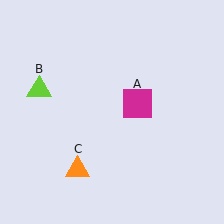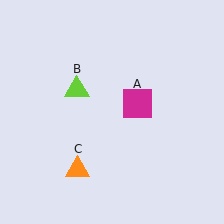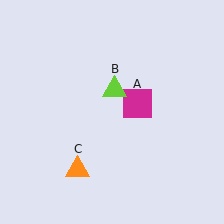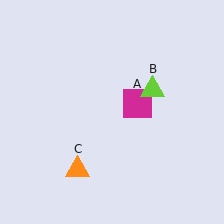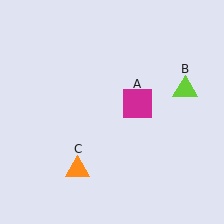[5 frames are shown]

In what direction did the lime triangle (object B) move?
The lime triangle (object B) moved right.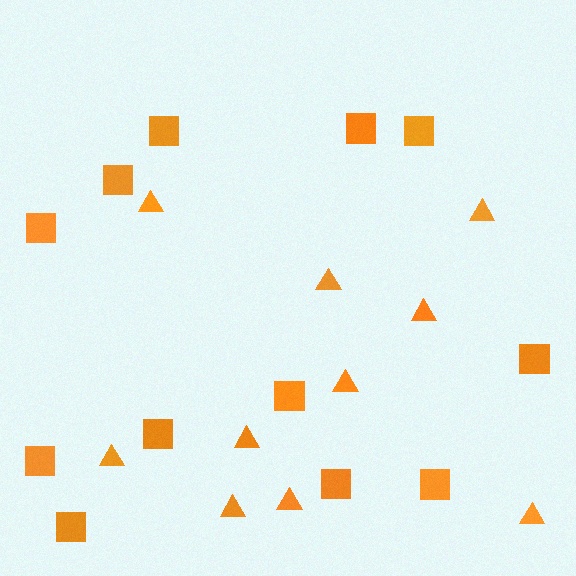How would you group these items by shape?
There are 2 groups: one group of triangles (10) and one group of squares (12).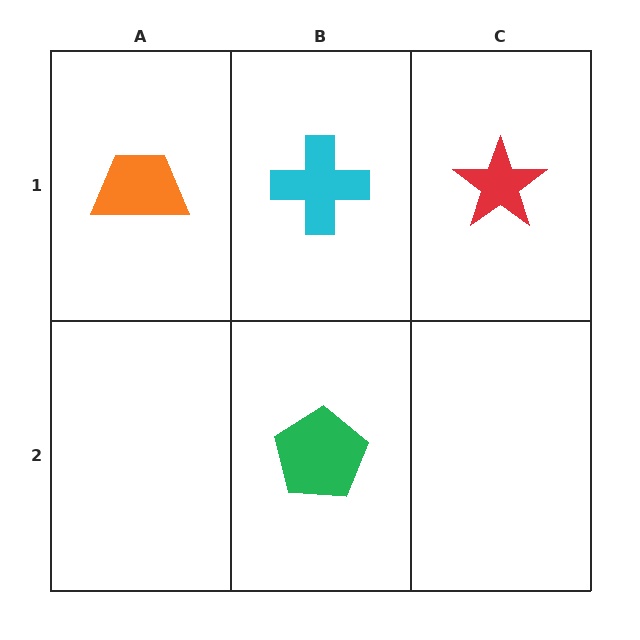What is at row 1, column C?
A red star.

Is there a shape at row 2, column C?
No, that cell is empty.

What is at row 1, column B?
A cyan cross.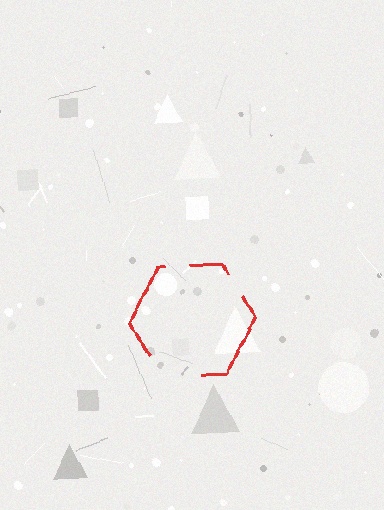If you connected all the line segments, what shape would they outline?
They would outline a hexagon.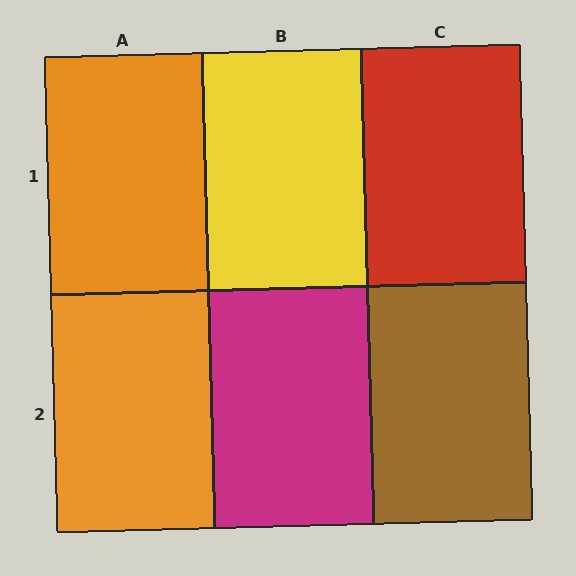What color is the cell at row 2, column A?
Orange.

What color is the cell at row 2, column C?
Brown.